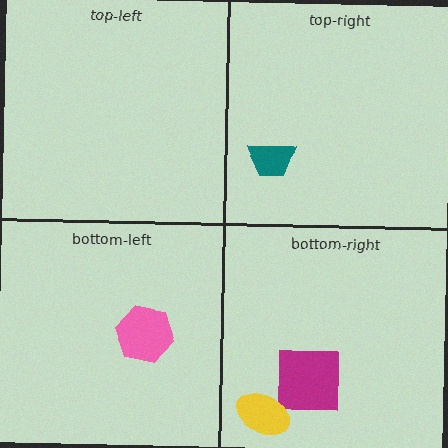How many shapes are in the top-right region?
1.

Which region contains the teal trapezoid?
The top-right region.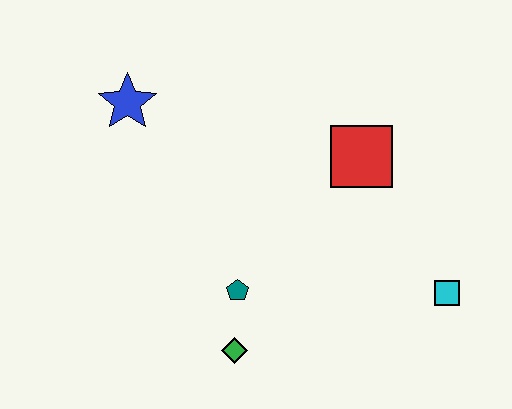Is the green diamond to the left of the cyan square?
Yes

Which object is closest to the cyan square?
The red square is closest to the cyan square.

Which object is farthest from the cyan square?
The blue star is farthest from the cyan square.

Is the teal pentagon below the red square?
Yes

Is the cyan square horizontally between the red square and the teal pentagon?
No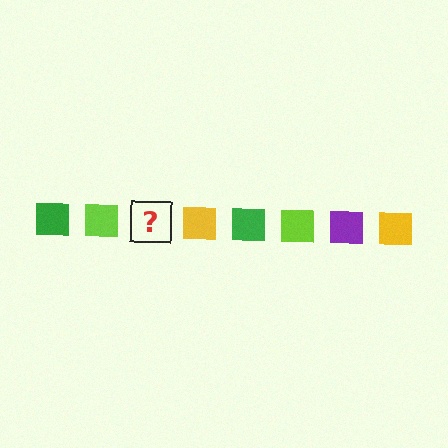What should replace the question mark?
The question mark should be replaced with a purple square.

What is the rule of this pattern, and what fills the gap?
The rule is that the pattern cycles through green, lime, purple, yellow squares. The gap should be filled with a purple square.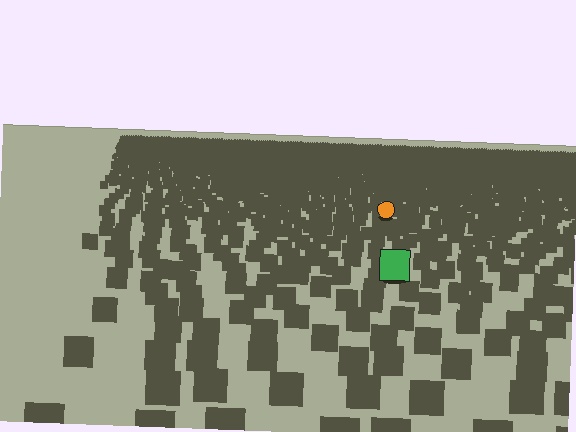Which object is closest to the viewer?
The green square is closest. The texture marks near it are larger and more spread out.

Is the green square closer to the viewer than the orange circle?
Yes. The green square is closer — you can tell from the texture gradient: the ground texture is coarser near it.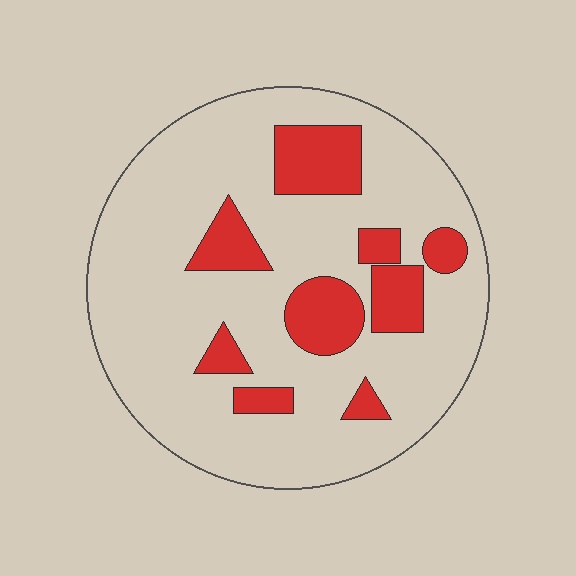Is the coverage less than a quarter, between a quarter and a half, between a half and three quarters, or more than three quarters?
Less than a quarter.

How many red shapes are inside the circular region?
9.